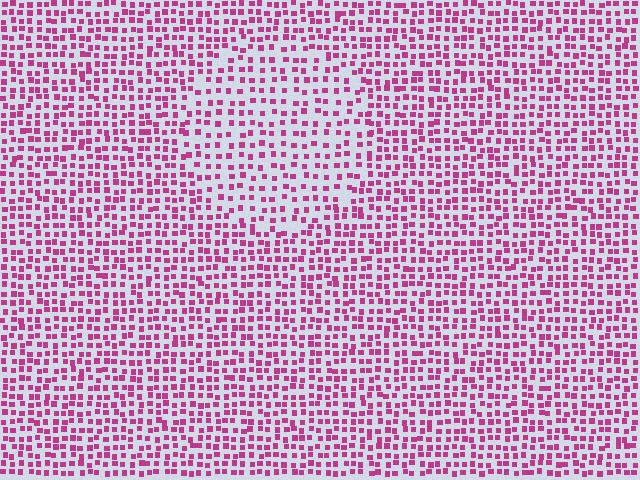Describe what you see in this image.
The image contains small magenta elements arranged at two different densities. A circle-shaped region is visible where the elements are less densely packed than the surrounding area.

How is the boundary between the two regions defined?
The boundary is defined by a change in element density (approximately 1.6x ratio). All elements are the same color, size, and shape.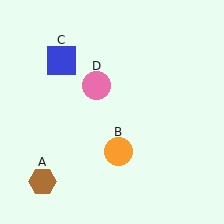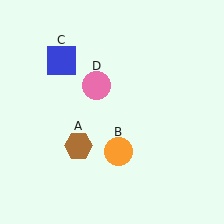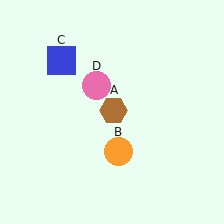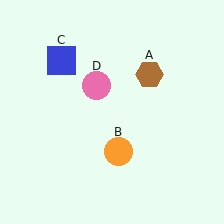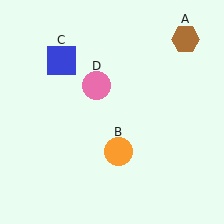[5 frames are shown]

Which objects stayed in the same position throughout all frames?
Orange circle (object B) and blue square (object C) and pink circle (object D) remained stationary.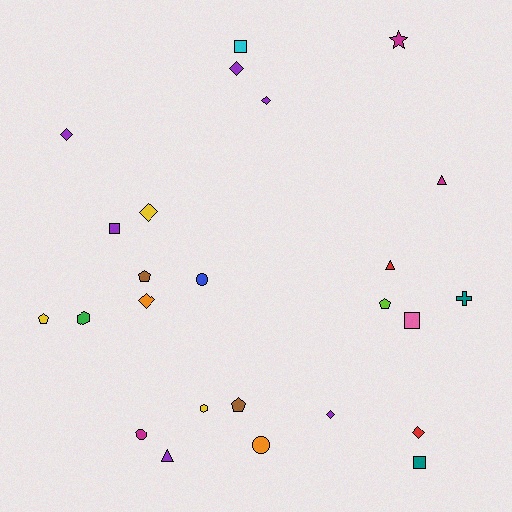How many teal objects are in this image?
There are 2 teal objects.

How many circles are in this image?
There are 3 circles.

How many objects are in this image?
There are 25 objects.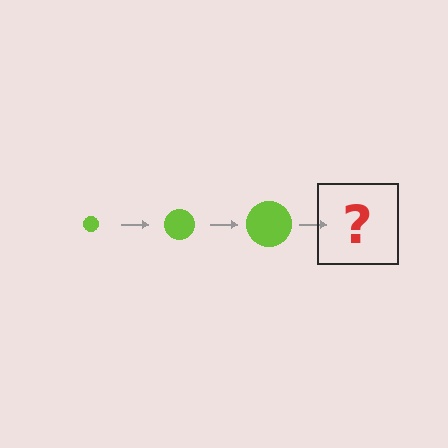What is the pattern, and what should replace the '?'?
The pattern is that the circle gets progressively larger each step. The '?' should be a lime circle, larger than the previous one.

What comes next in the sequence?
The next element should be a lime circle, larger than the previous one.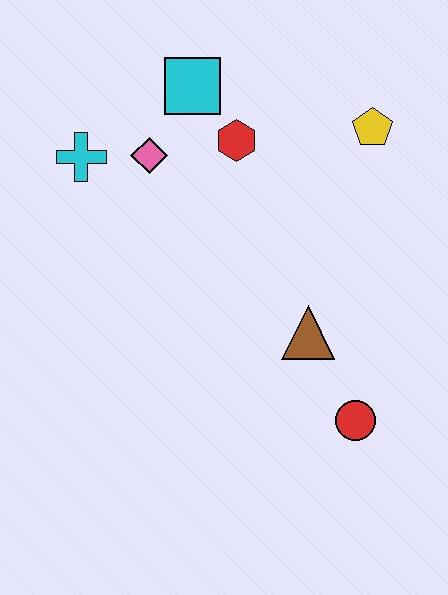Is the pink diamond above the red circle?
Yes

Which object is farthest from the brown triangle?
The cyan cross is farthest from the brown triangle.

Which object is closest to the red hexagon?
The cyan square is closest to the red hexagon.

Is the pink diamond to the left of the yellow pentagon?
Yes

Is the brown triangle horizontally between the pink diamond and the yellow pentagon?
Yes